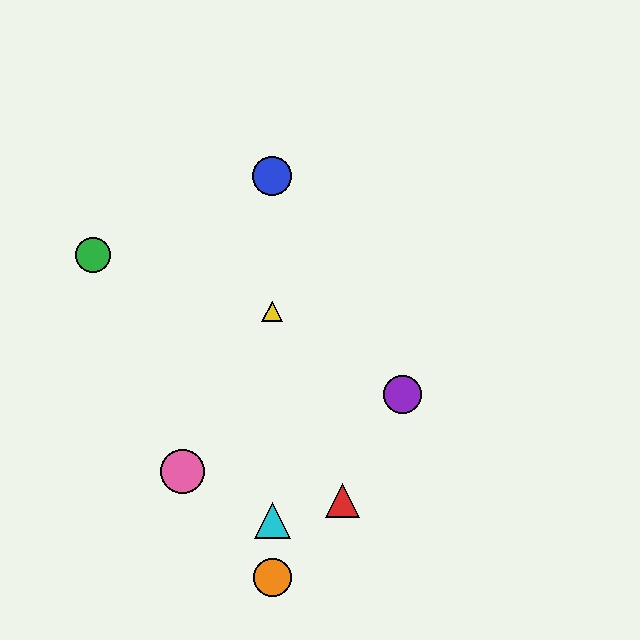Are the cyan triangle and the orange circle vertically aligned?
Yes, both are at x≈272.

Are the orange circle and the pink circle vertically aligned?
No, the orange circle is at x≈272 and the pink circle is at x≈182.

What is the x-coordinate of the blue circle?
The blue circle is at x≈272.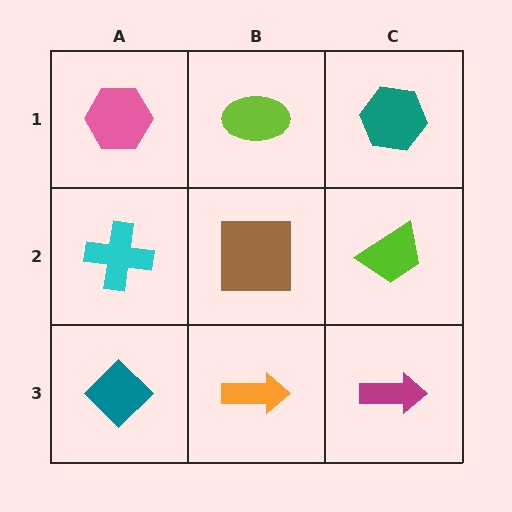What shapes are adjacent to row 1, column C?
A lime trapezoid (row 2, column C), a lime ellipse (row 1, column B).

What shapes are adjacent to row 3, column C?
A lime trapezoid (row 2, column C), an orange arrow (row 3, column B).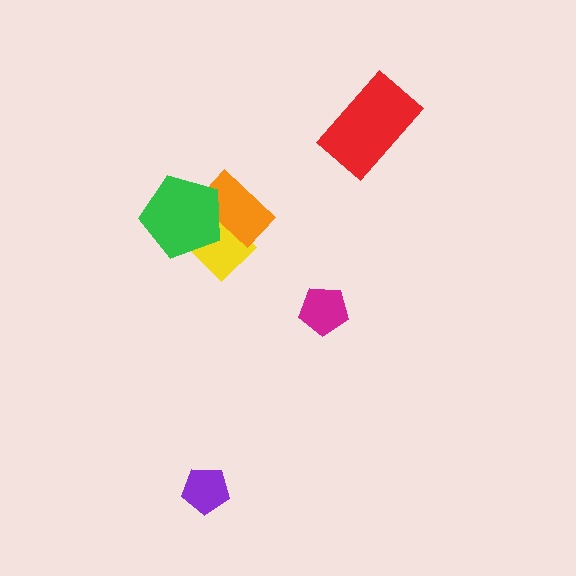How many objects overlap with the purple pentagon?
0 objects overlap with the purple pentagon.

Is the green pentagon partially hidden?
No, no other shape covers it.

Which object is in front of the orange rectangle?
The green pentagon is in front of the orange rectangle.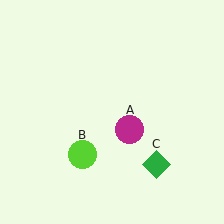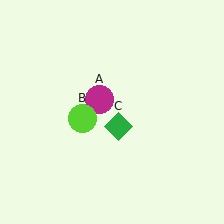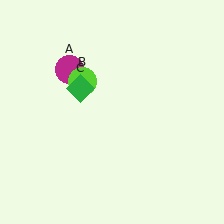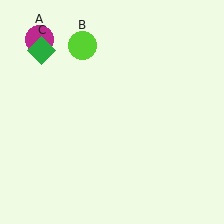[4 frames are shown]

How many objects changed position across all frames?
3 objects changed position: magenta circle (object A), lime circle (object B), green diamond (object C).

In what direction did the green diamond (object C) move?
The green diamond (object C) moved up and to the left.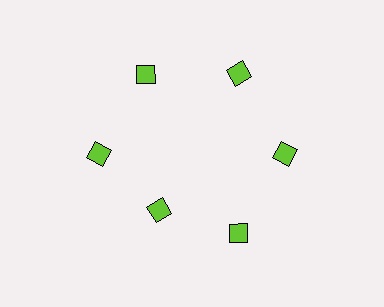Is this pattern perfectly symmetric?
No. The 6 lime diamonds are arranged in a ring, but one element near the 7 o'clock position is pulled inward toward the center, breaking the 6-fold rotational symmetry.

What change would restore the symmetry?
The symmetry would be restored by moving it outward, back onto the ring so that all 6 diamonds sit at equal angles and equal distance from the center.